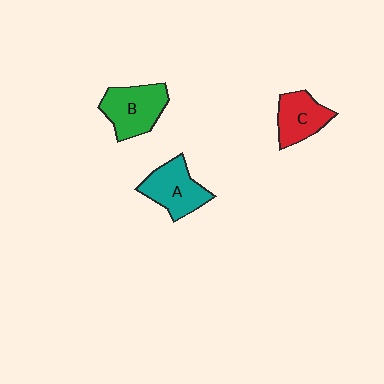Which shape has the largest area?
Shape B (green).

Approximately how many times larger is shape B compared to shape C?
Approximately 1.3 times.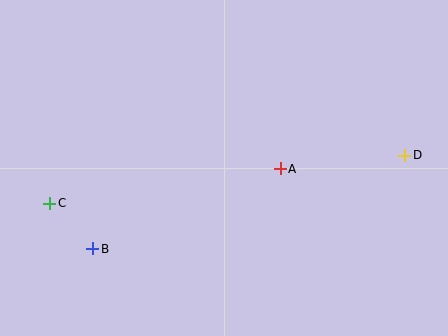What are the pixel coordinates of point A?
Point A is at (280, 169).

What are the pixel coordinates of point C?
Point C is at (50, 203).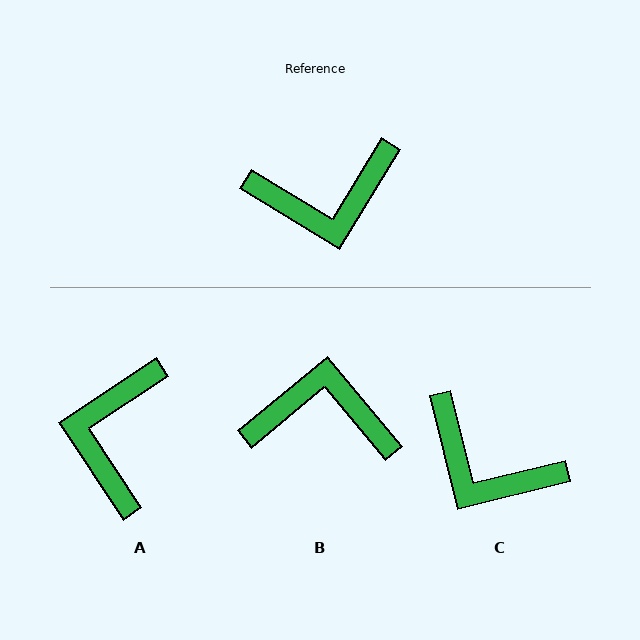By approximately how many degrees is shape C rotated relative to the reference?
Approximately 45 degrees clockwise.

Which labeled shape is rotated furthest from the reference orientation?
B, about 161 degrees away.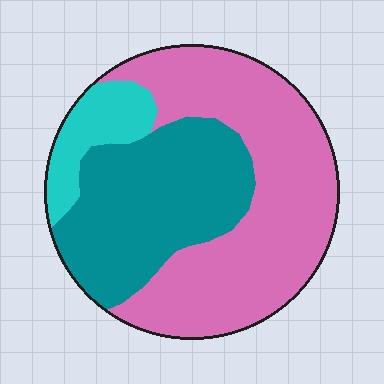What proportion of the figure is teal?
Teal takes up between a quarter and a half of the figure.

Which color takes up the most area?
Pink, at roughly 55%.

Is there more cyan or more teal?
Teal.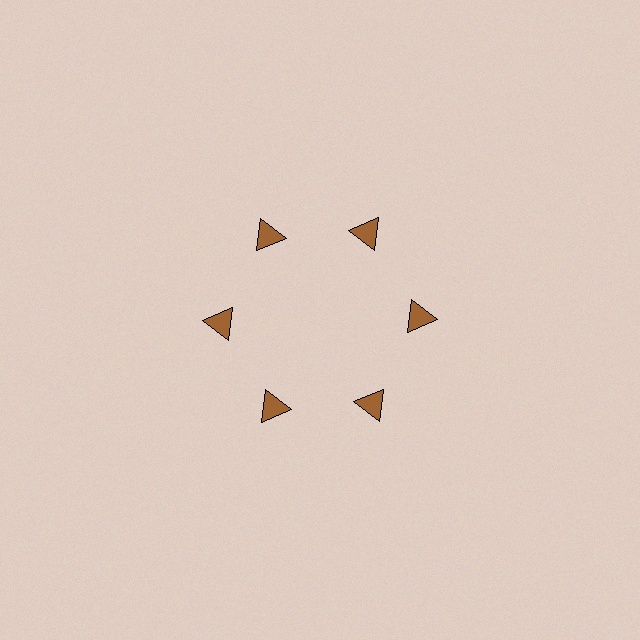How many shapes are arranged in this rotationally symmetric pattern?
There are 6 shapes, arranged in 6 groups of 1.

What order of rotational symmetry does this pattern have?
This pattern has 6-fold rotational symmetry.